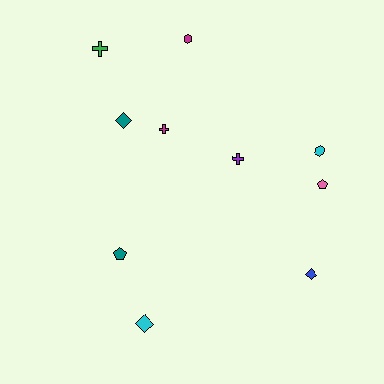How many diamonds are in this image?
There are 3 diamonds.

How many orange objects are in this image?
There are no orange objects.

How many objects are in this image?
There are 10 objects.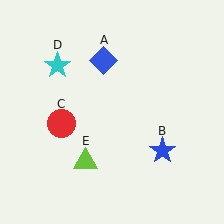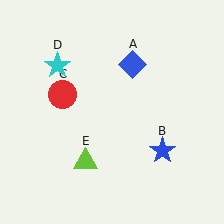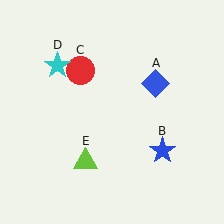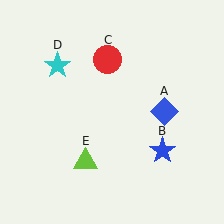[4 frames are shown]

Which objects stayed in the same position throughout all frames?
Blue star (object B) and cyan star (object D) and lime triangle (object E) remained stationary.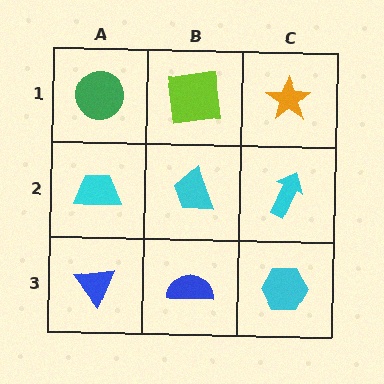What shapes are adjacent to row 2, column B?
A lime square (row 1, column B), a blue semicircle (row 3, column B), a cyan trapezoid (row 2, column A), a cyan arrow (row 2, column C).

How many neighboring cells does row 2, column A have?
3.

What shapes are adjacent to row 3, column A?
A cyan trapezoid (row 2, column A), a blue semicircle (row 3, column B).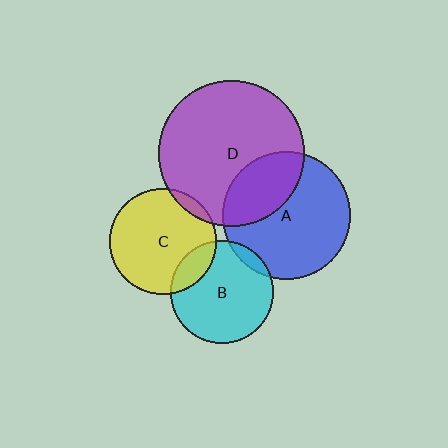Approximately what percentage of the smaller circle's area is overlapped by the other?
Approximately 5%.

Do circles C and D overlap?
Yes.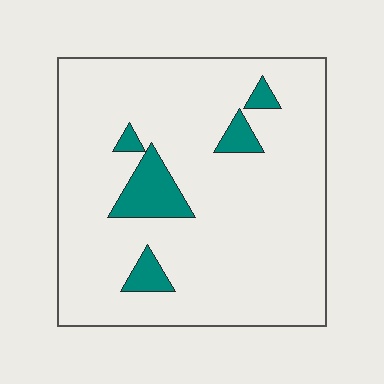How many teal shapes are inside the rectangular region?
5.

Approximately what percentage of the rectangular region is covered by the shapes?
Approximately 10%.